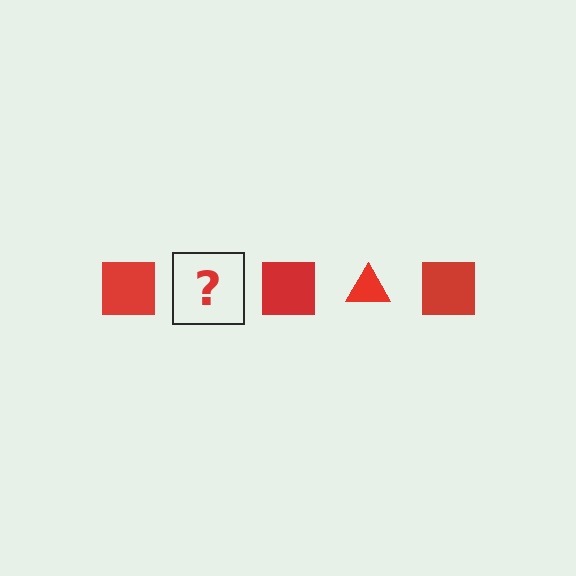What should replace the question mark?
The question mark should be replaced with a red triangle.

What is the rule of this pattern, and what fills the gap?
The rule is that the pattern cycles through square, triangle shapes in red. The gap should be filled with a red triangle.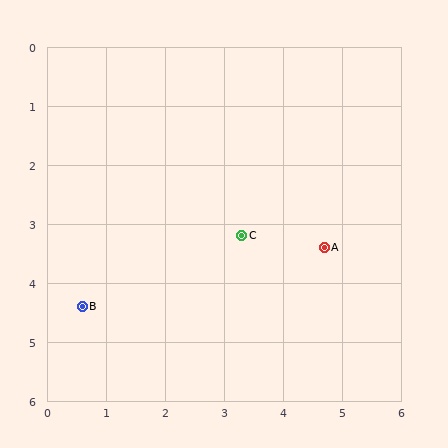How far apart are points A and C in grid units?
Points A and C are about 1.4 grid units apart.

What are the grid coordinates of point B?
Point B is at approximately (0.6, 4.4).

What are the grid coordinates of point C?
Point C is at approximately (3.3, 3.2).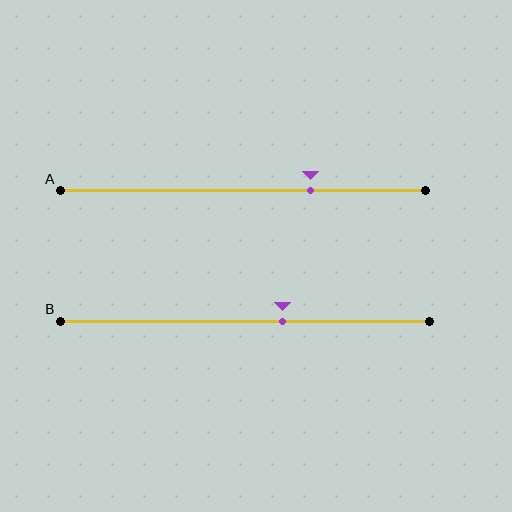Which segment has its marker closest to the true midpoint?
Segment B has its marker closest to the true midpoint.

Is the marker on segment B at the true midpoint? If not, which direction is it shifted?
No, the marker on segment B is shifted to the right by about 10% of the segment length.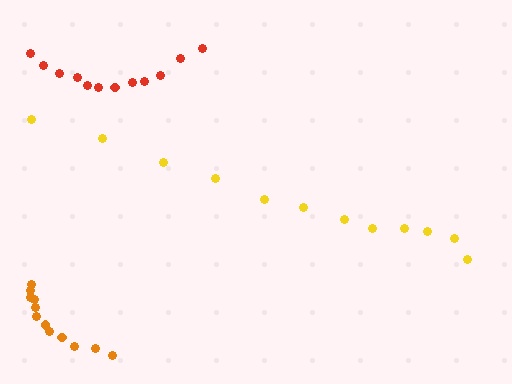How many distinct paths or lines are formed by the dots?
There are 3 distinct paths.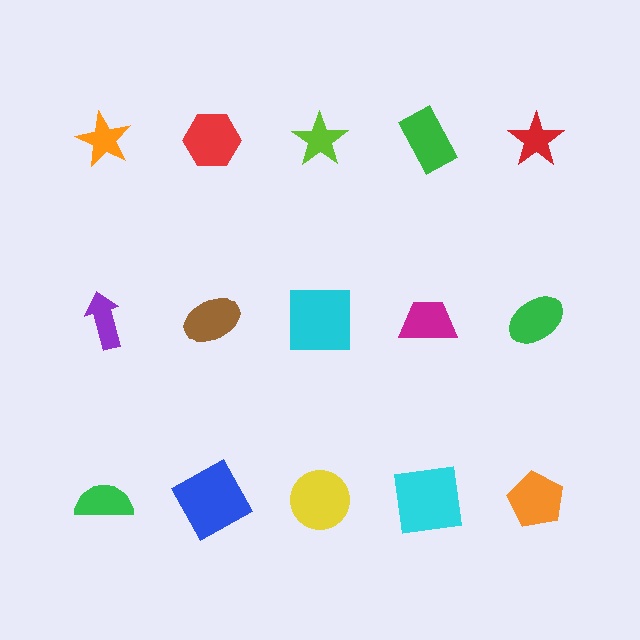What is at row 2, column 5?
A green ellipse.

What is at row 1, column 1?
An orange star.